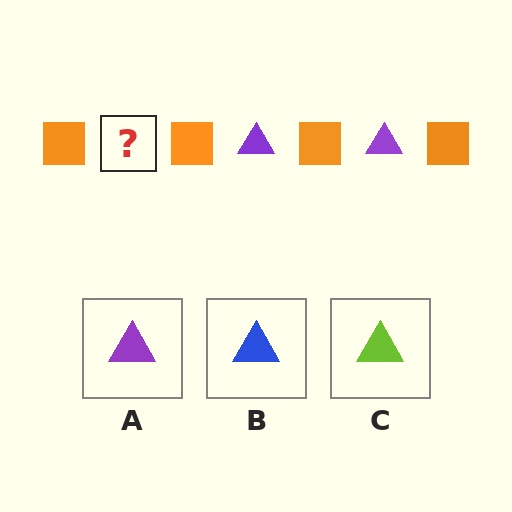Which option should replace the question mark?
Option A.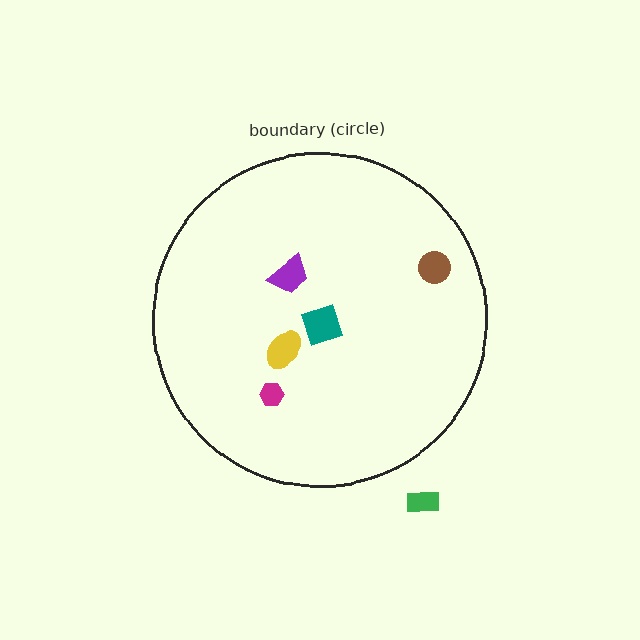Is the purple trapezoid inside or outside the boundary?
Inside.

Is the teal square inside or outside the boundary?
Inside.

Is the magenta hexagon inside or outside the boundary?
Inside.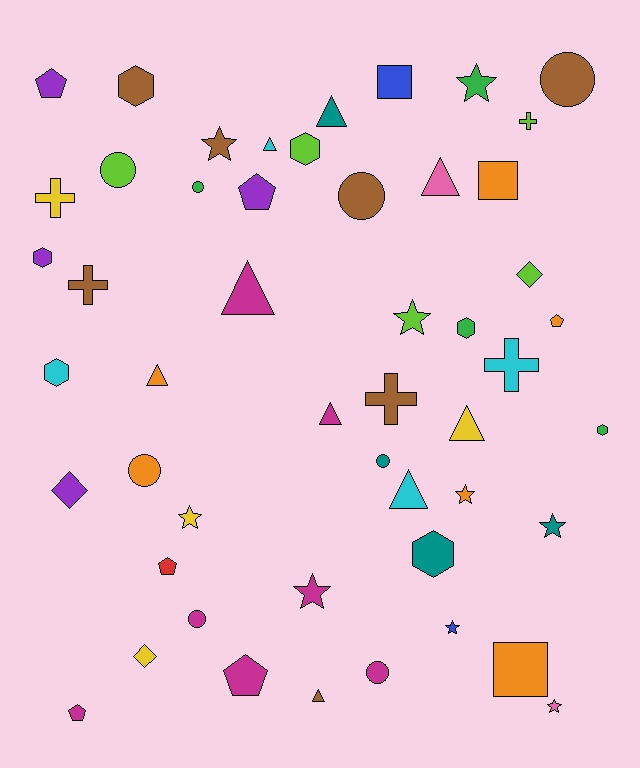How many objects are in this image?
There are 50 objects.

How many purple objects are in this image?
There are 4 purple objects.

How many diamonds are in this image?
There are 3 diamonds.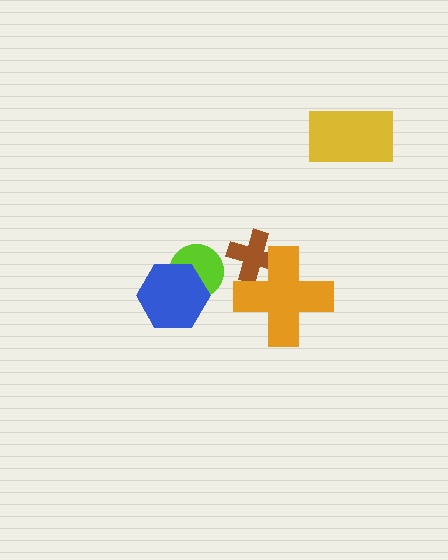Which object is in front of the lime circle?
The blue hexagon is in front of the lime circle.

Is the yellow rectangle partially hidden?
No, no other shape covers it.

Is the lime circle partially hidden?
Yes, it is partially covered by another shape.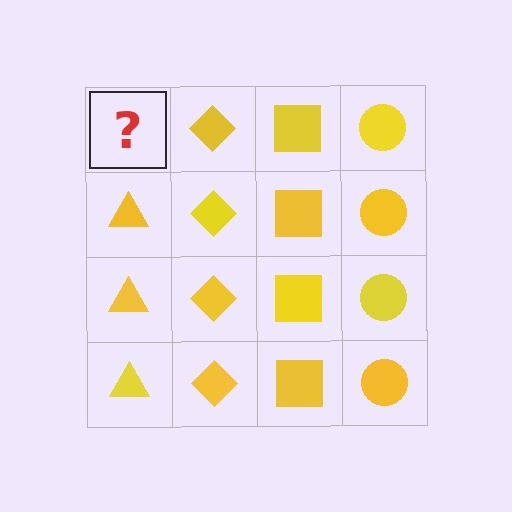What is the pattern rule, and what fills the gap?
The rule is that each column has a consistent shape. The gap should be filled with a yellow triangle.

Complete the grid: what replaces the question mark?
The question mark should be replaced with a yellow triangle.